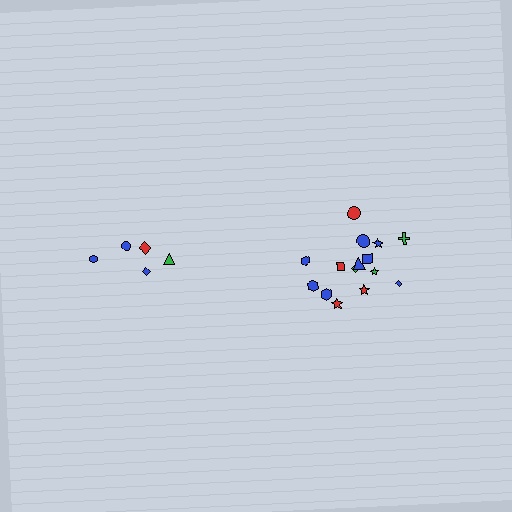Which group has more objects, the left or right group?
The right group.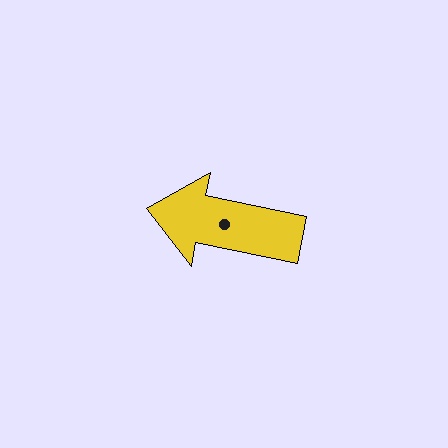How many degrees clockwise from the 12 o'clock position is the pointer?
Approximately 281 degrees.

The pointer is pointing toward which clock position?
Roughly 9 o'clock.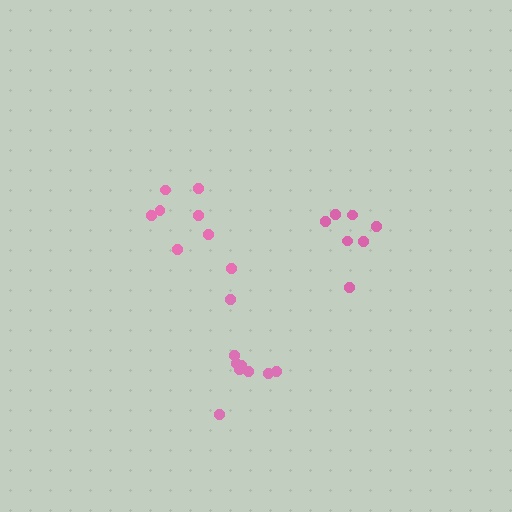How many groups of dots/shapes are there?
There are 3 groups.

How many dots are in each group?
Group 1: 7 dots, Group 2: 9 dots, Group 3: 8 dots (24 total).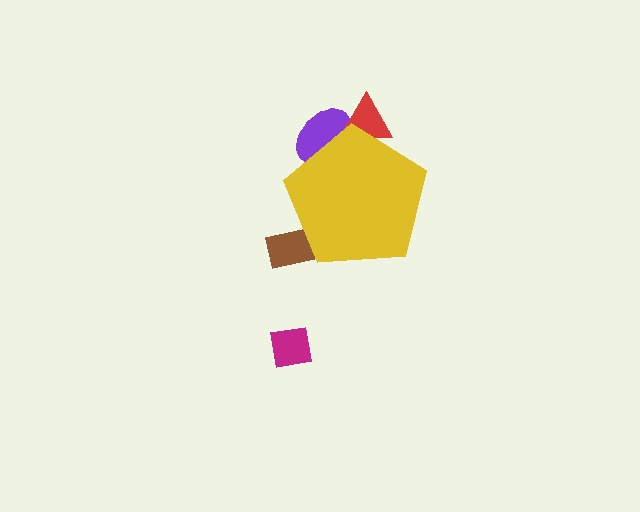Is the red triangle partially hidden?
Yes, the red triangle is partially hidden behind the yellow pentagon.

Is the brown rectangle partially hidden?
Yes, the brown rectangle is partially hidden behind the yellow pentagon.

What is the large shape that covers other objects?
A yellow pentagon.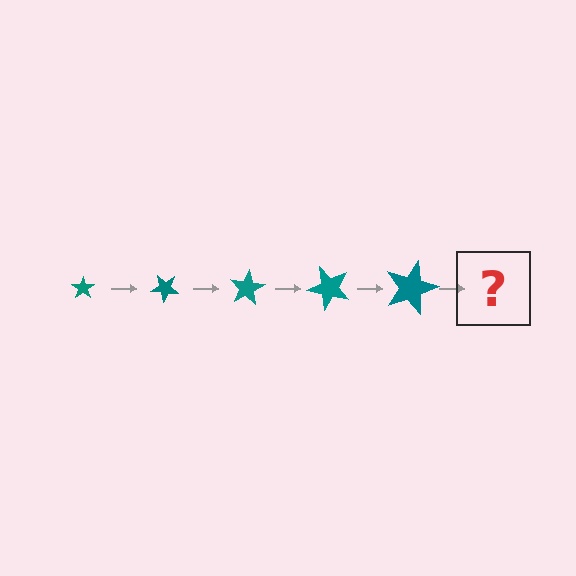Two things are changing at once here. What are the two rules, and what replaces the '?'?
The two rules are that the star grows larger each step and it rotates 40 degrees each step. The '?' should be a star, larger than the previous one and rotated 200 degrees from the start.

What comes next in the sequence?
The next element should be a star, larger than the previous one and rotated 200 degrees from the start.